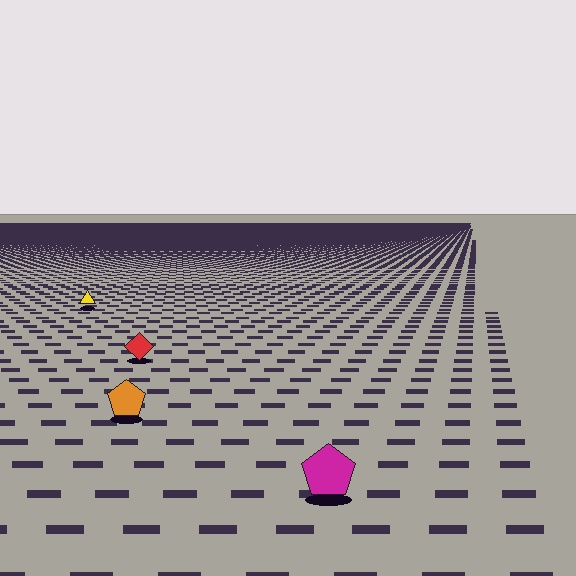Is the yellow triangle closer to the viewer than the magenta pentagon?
No. The magenta pentagon is closer — you can tell from the texture gradient: the ground texture is coarser near it.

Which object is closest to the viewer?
The magenta pentagon is closest. The texture marks near it are larger and more spread out.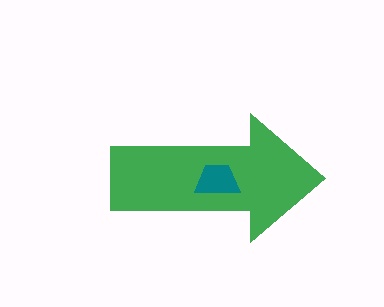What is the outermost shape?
The green arrow.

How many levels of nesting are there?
2.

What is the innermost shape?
The teal trapezoid.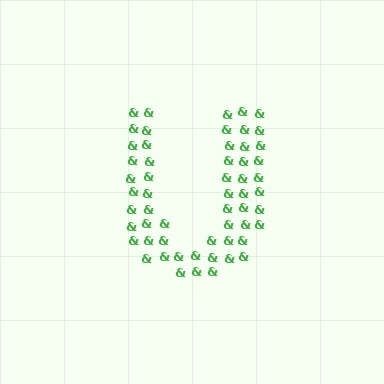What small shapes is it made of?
It is made of small ampersands.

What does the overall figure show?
The overall figure shows the letter U.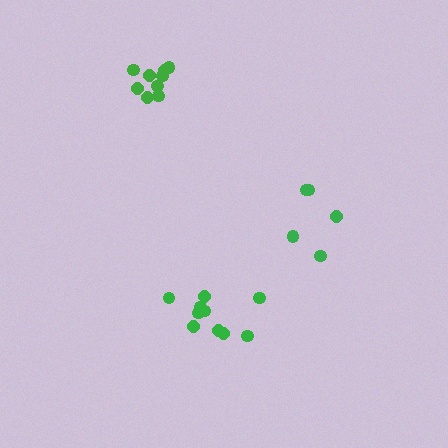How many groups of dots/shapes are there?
There are 3 groups.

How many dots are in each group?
Group 1: 10 dots, Group 2: 5 dots, Group 3: 9 dots (24 total).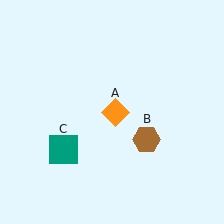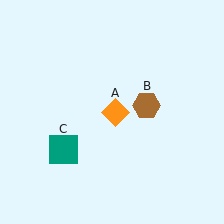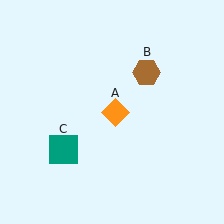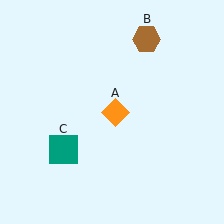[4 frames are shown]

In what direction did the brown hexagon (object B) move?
The brown hexagon (object B) moved up.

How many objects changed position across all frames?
1 object changed position: brown hexagon (object B).